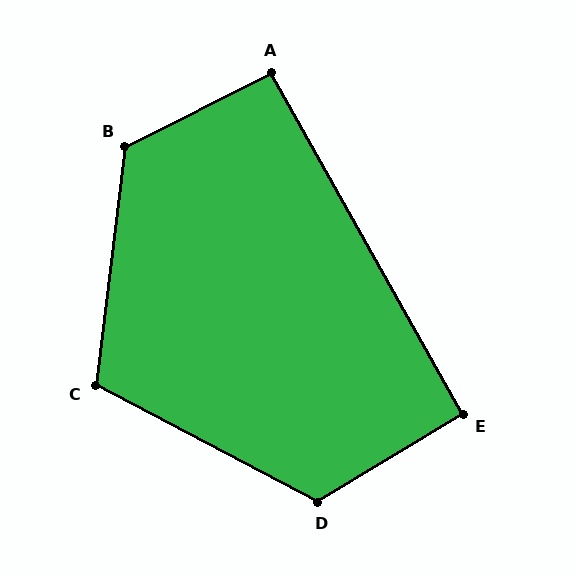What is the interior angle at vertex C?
Approximately 111 degrees (obtuse).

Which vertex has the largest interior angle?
B, at approximately 124 degrees.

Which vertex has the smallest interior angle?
E, at approximately 92 degrees.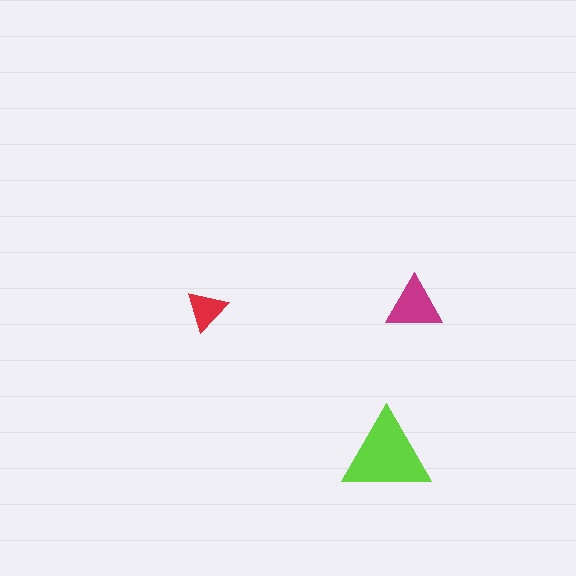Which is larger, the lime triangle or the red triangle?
The lime one.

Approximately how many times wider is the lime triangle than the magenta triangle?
About 1.5 times wider.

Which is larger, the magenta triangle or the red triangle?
The magenta one.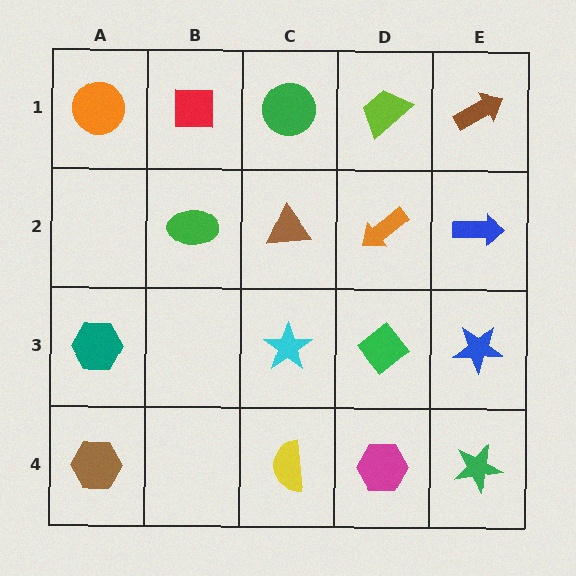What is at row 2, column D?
An orange arrow.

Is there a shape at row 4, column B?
No, that cell is empty.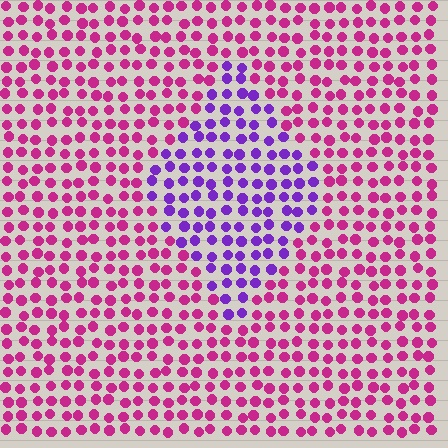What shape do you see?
I see a diamond.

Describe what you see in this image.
The image is filled with small magenta elements in a uniform arrangement. A diamond-shaped region is visible where the elements are tinted to a slightly different hue, forming a subtle color boundary.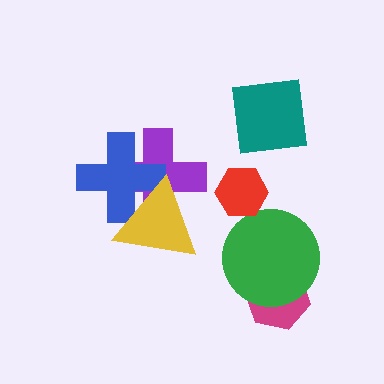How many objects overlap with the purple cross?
2 objects overlap with the purple cross.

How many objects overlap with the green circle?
1 object overlaps with the green circle.